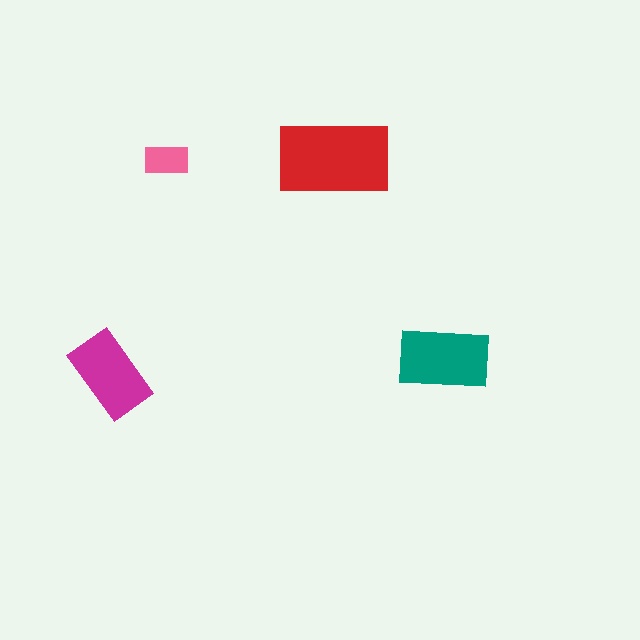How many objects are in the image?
There are 4 objects in the image.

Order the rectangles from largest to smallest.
the red one, the teal one, the magenta one, the pink one.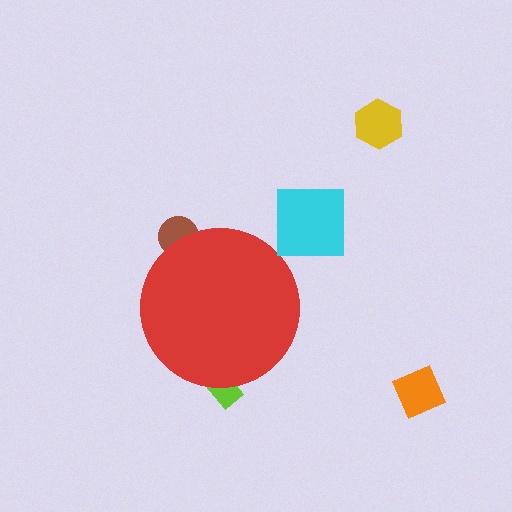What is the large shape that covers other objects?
A red circle.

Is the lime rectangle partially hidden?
Yes, the lime rectangle is partially hidden behind the red circle.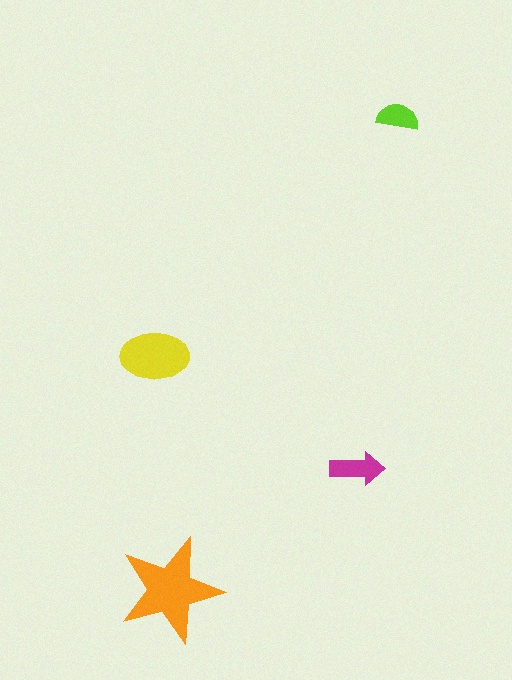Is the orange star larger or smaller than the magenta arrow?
Larger.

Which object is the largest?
The orange star.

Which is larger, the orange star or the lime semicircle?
The orange star.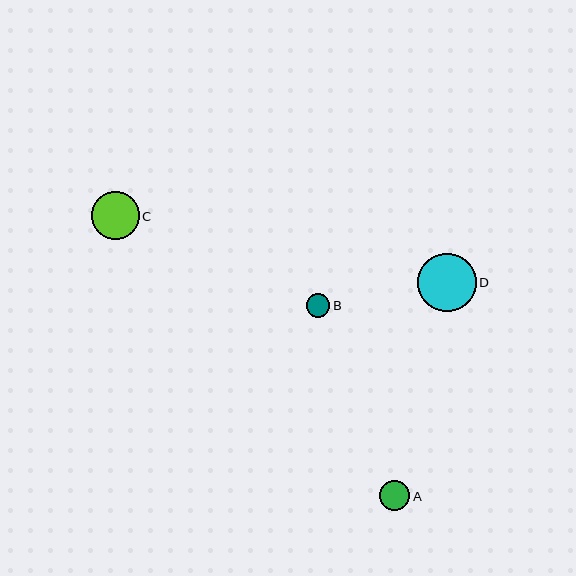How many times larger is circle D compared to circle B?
Circle D is approximately 2.5 times the size of circle B.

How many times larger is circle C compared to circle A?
Circle C is approximately 1.6 times the size of circle A.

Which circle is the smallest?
Circle B is the smallest with a size of approximately 23 pixels.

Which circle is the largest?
Circle D is the largest with a size of approximately 58 pixels.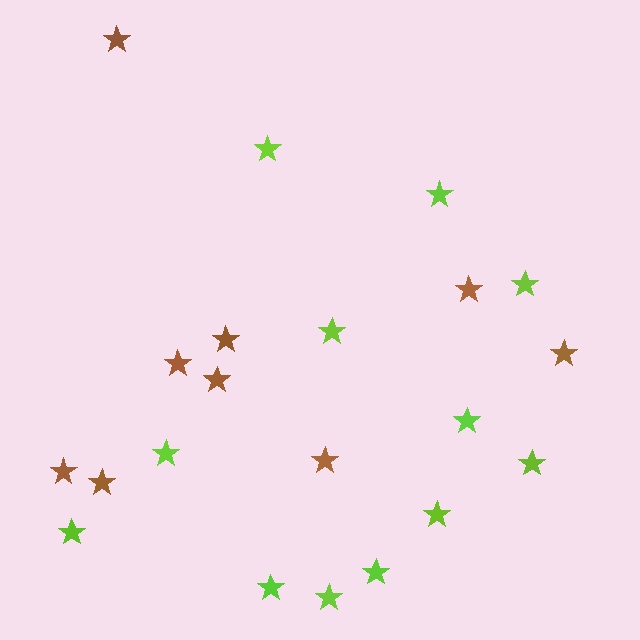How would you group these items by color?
There are 2 groups: one group of lime stars (12) and one group of brown stars (9).